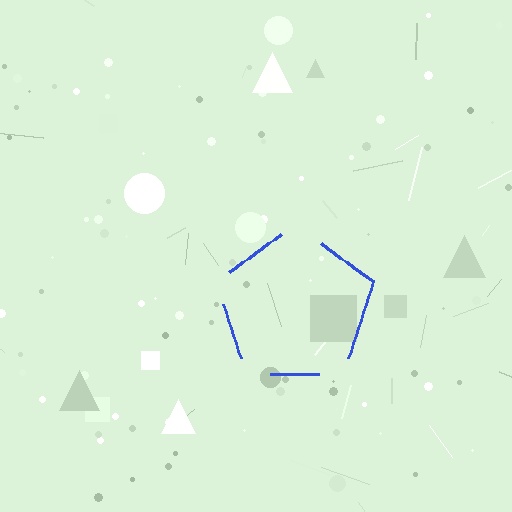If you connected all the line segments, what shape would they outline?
They would outline a pentagon.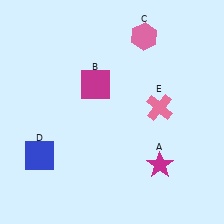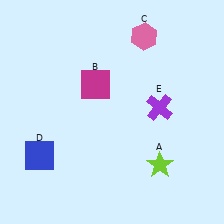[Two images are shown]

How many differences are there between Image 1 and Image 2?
There are 2 differences between the two images.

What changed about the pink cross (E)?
In Image 1, E is pink. In Image 2, it changed to purple.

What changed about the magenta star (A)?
In Image 1, A is magenta. In Image 2, it changed to lime.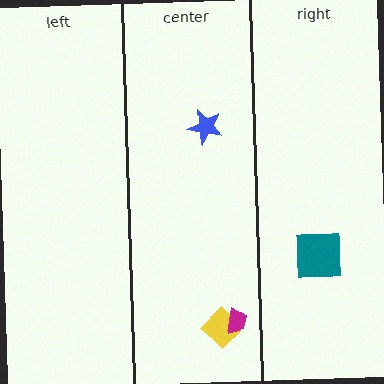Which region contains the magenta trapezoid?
The center region.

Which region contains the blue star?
The center region.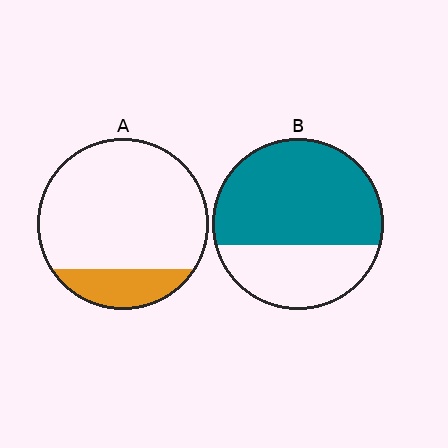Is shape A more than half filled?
No.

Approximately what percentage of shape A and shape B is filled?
A is approximately 20% and B is approximately 65%.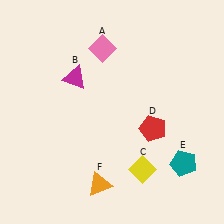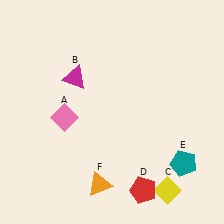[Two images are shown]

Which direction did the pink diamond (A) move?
The pink diamond (A) moved down.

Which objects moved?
The objects that moved are: the pink diamond (A), the yellow diamond (C), the red pentagon (D).